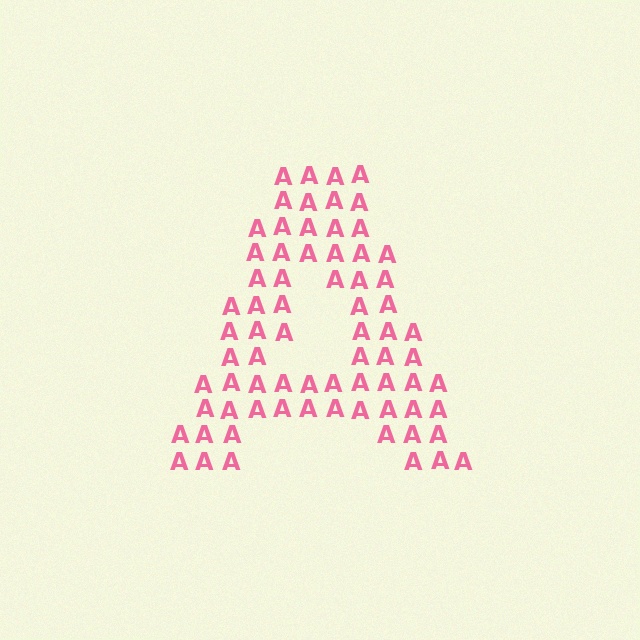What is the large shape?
The large shape is the letter A.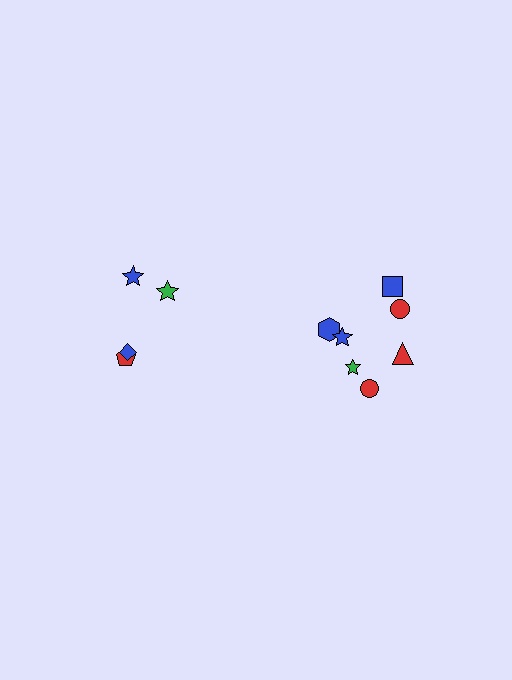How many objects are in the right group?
There are 7 objects.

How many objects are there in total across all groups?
There are 11 objects.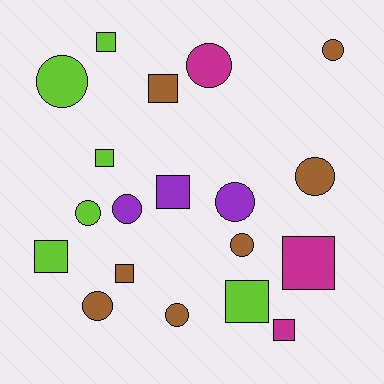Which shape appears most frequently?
Circle, with 10 objects.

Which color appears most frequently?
Brown, with 7 objects.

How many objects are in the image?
There are 19 objects.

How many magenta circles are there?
There is 1 magenta circle.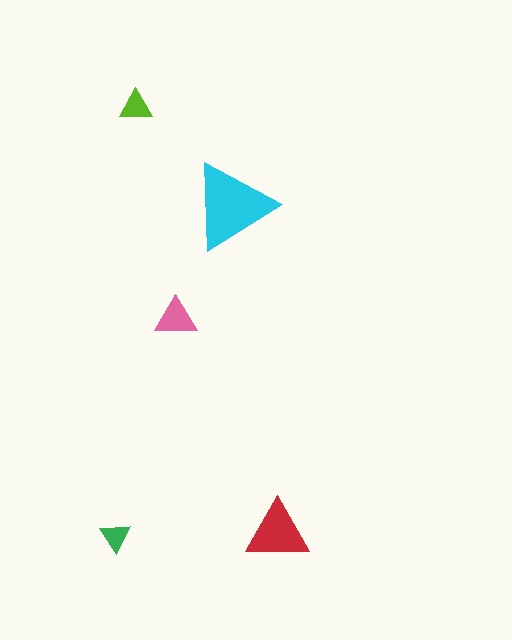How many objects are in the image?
There are 5 objects in the image.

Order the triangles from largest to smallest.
the cyan one, the red one, the pink one, the lime one, the green one.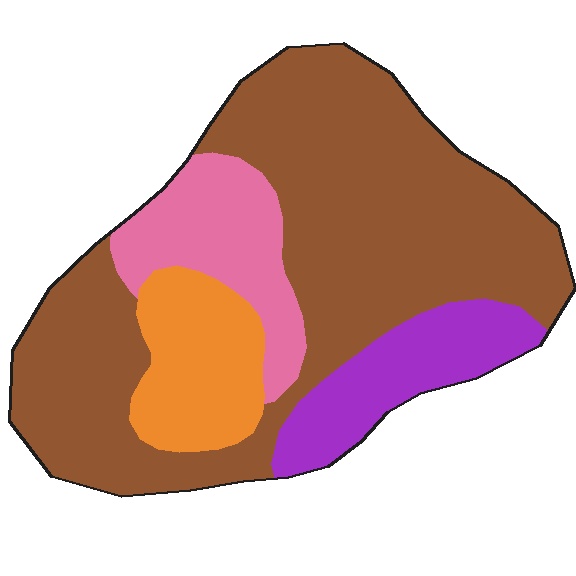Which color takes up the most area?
Brown, at roughly 60%.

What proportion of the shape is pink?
Pink covers about 15% of the shape.